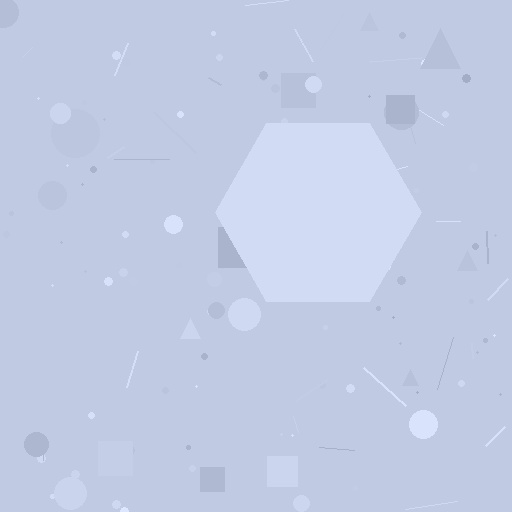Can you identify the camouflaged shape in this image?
The camouflaged shape is a hexagon.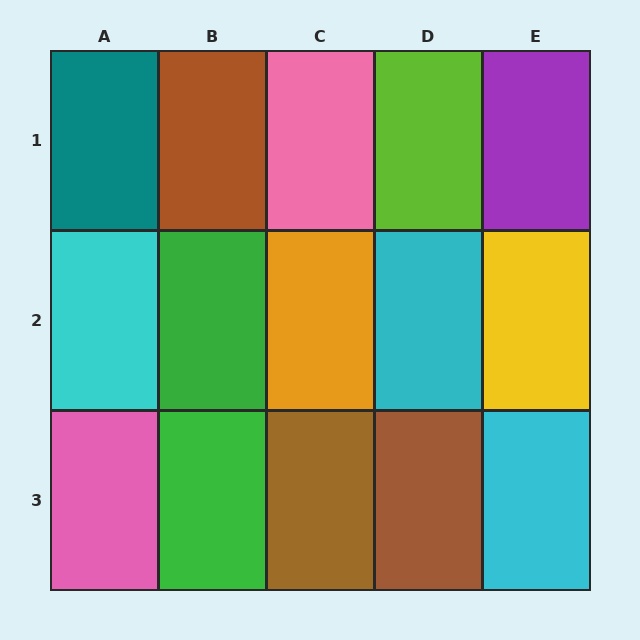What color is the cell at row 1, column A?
Teal.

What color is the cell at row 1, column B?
Brown.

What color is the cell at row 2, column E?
Yellow.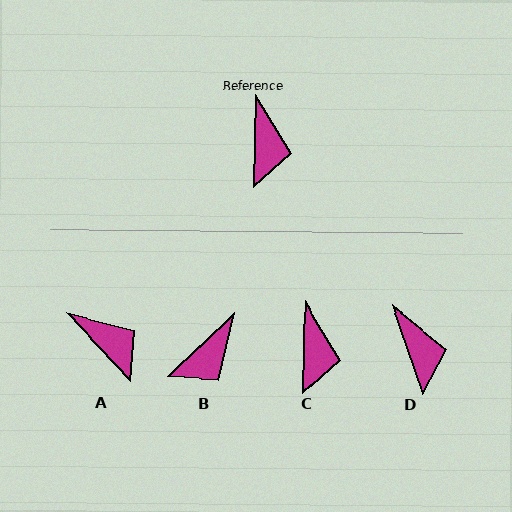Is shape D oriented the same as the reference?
No, it is off by about 21 degrees.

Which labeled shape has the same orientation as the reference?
C.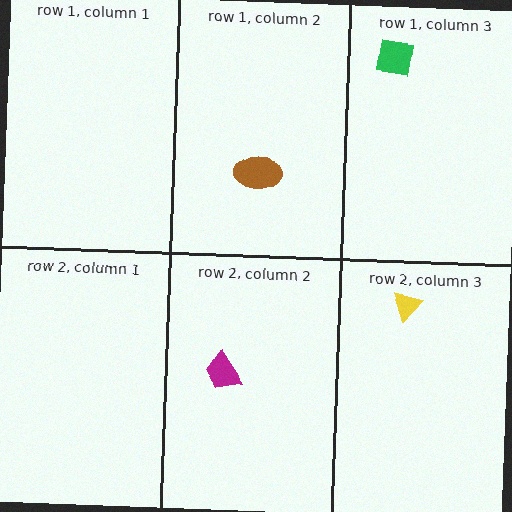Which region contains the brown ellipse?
The row 1, column 2 region.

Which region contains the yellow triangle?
The row 2, column 3 region.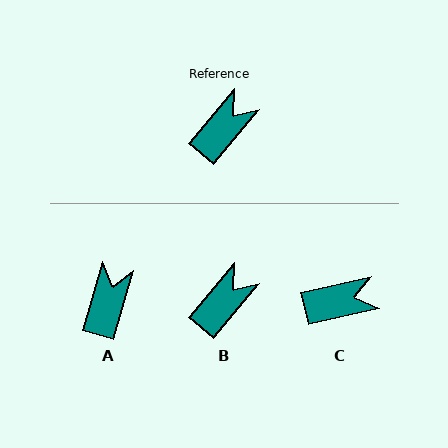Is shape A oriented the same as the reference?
No, it is off by about 24 degrees.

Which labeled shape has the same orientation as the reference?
B.